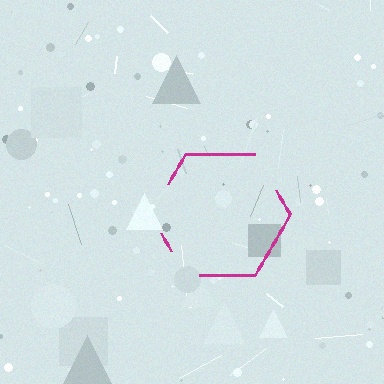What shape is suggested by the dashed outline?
The dashed outline suggests a hexagon.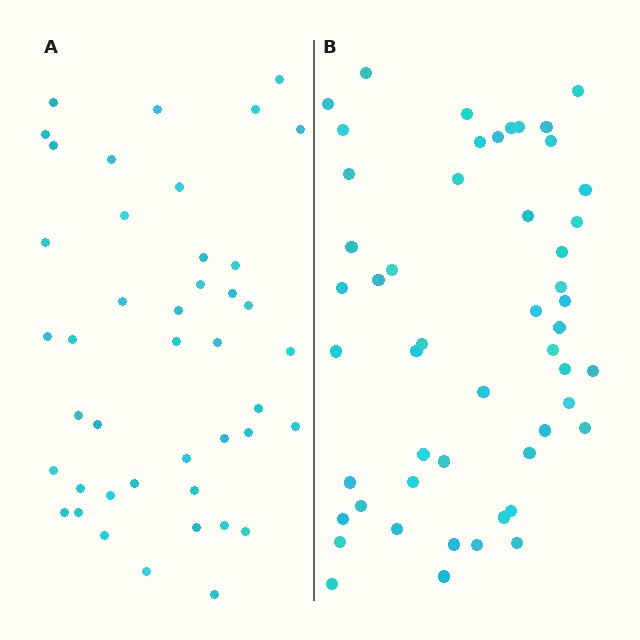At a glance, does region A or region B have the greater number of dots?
Region B (the right region) has more dots.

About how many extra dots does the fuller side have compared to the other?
Region B has roughly 8 or so more dots than region A.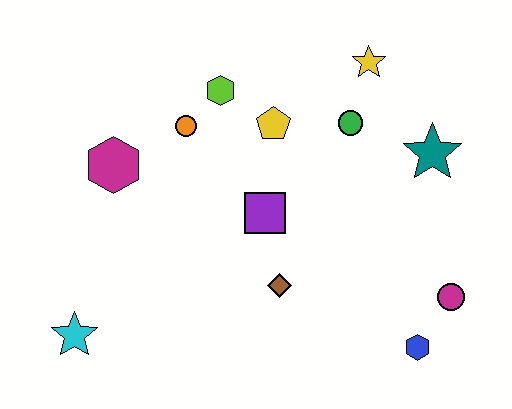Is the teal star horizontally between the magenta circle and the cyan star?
Yes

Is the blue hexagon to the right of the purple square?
Yes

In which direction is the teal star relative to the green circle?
The teal star is to the right of the green circle.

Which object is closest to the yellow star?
The green circle is closest to the yellow star.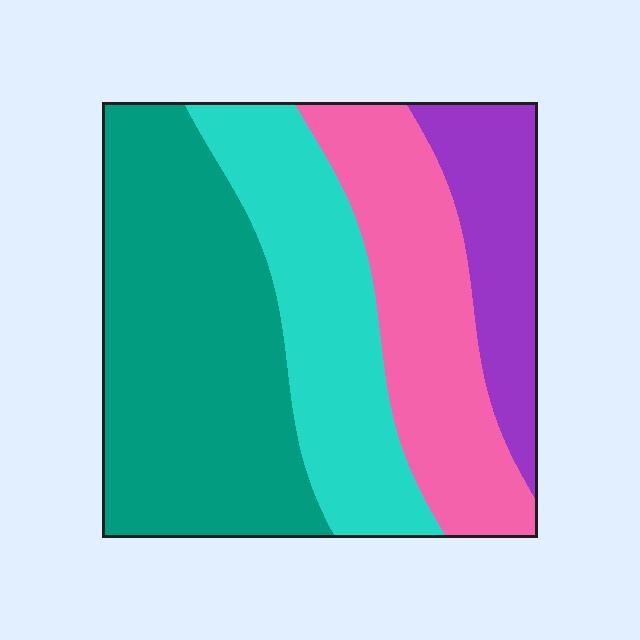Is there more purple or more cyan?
Cyan.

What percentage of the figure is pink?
Pink takes up about one quarter (1/4) of the figure.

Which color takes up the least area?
Purple, at roughly 15%.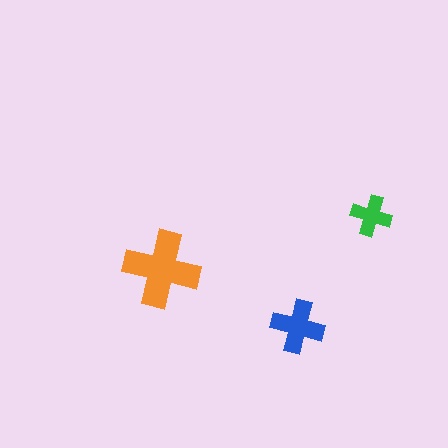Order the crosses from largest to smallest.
the orange one, the blue one, the green one.